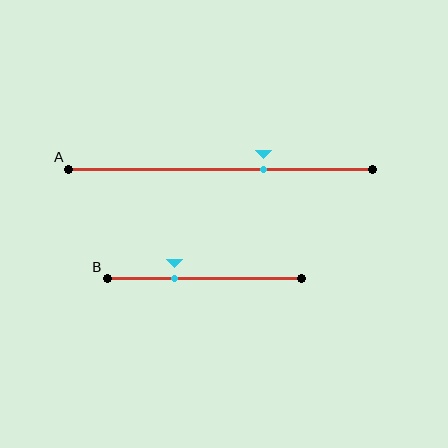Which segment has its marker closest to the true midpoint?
Segment A has its marker closest to the true midpoint.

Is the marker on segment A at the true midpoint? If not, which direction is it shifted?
No, the marker on segment A is shifted to the right by about 14% of the segment length.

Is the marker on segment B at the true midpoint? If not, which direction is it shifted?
No, the marker on segment B is shifted to the left by about 16% of the segment length.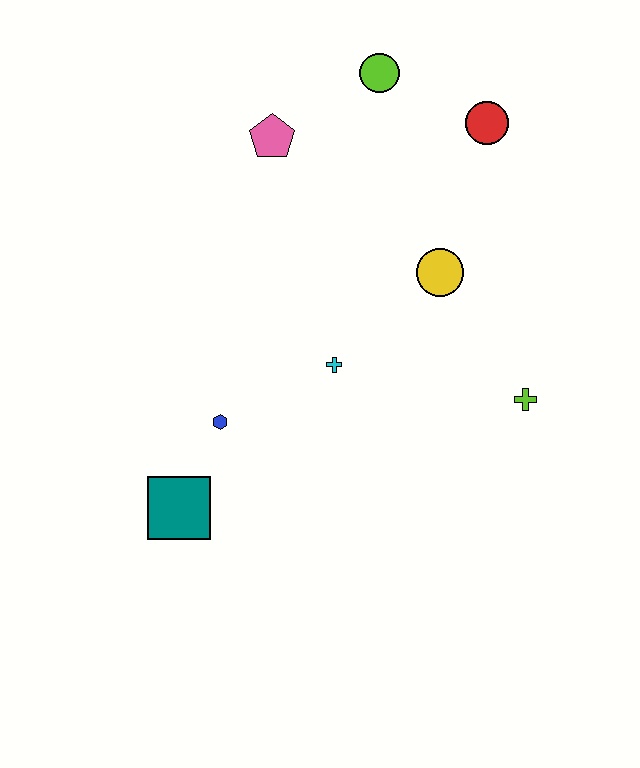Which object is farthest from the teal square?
The red circle is farthest from the teal square.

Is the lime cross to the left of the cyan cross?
No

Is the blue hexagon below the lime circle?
Yes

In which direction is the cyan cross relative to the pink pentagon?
The cyan cross is below the pink pentagon.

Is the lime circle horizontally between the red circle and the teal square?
Yes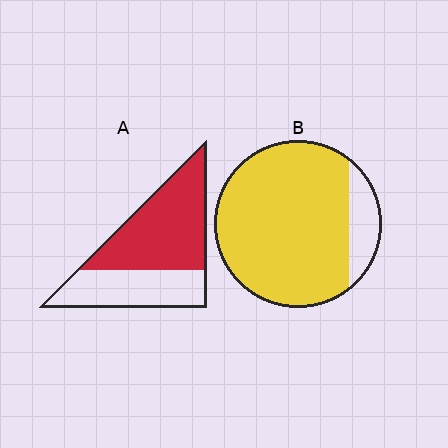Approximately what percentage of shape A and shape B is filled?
A is approximately 60% and B is approximately 85%.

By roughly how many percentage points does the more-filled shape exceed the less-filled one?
By roughly 25 percentage points (B over A).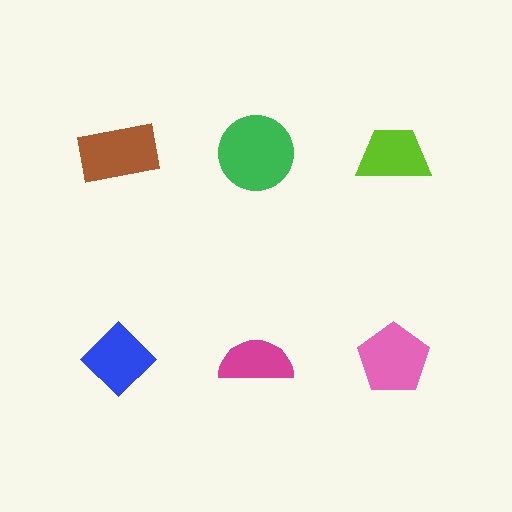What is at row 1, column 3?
A lime trapezoid.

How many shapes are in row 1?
3 shapes.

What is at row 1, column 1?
A brown rectangle.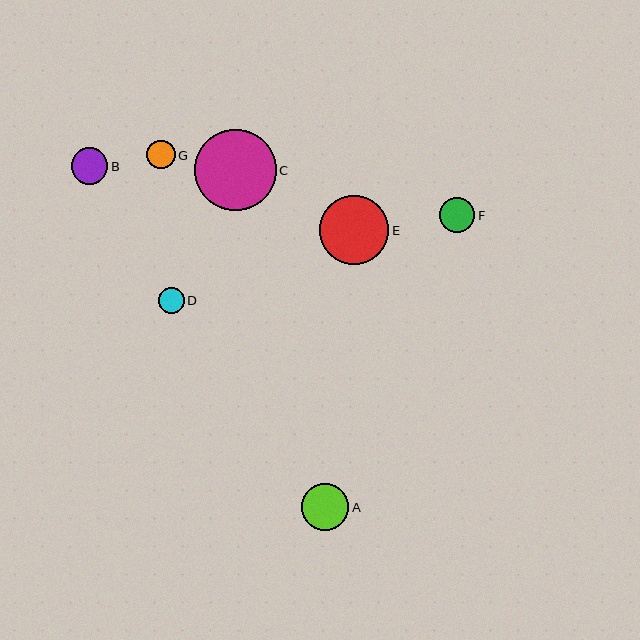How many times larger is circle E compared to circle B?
Circle E is approximately 1.9 times the size of circle B.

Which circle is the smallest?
Circle D is the smallest with a size of approximately 26 pixels.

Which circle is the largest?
Circle C is the largest with a size of approximately 81 pixels.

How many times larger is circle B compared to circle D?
Circle B is approximately 1.4 times the size of circle D.